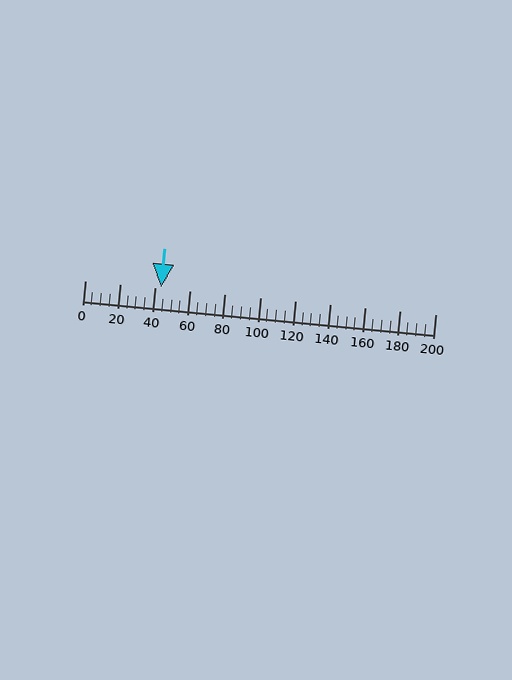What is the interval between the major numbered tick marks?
The major tick marks are spaced 20 units apart.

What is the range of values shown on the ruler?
The ruler shows values from 0 to 200.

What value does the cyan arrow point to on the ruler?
The cyan arrow points to approximately 44.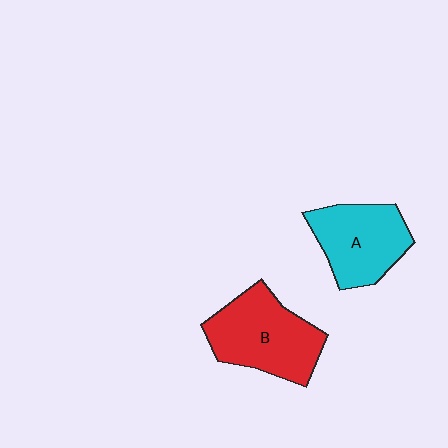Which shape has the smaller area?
Shape A (cyan).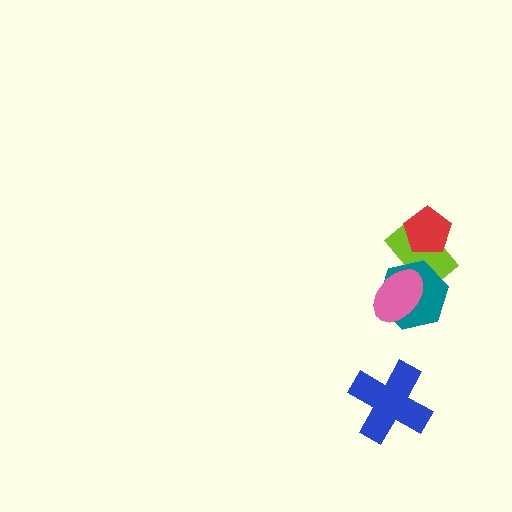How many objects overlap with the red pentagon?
1 object overlaps with the red pentagon.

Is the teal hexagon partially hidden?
Yes, it is partially covered by another shape.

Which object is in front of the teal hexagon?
The pink ellipse is in front of the teal hexagon.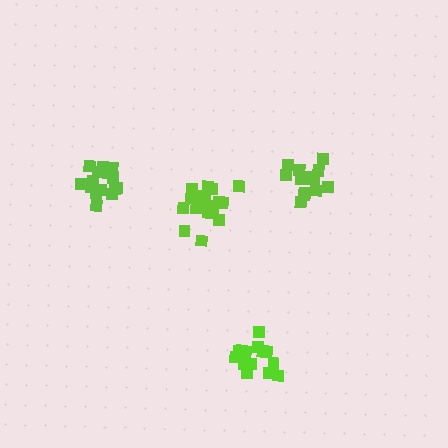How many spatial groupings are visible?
There are 4 spatial groupings.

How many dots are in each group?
Group 1: 21 dots, Group 2: 17 dots, Group 3: 16 dots, Group 4: 17 dots (71 total).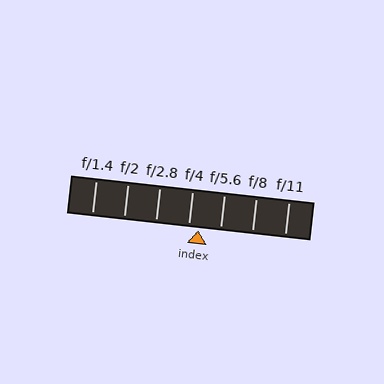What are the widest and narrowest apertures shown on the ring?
The widest aperture shown is f/1.4 and the narrowest is f/11.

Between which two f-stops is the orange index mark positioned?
The index mark is between f/4 and f/5.6.